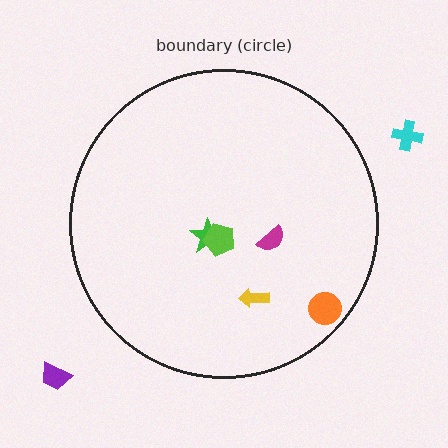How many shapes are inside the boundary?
5 inside, 2 outside.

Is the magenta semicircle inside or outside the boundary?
Inside.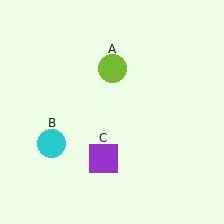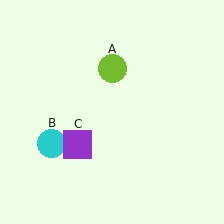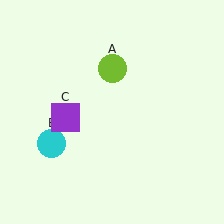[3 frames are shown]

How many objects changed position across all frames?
1 object changed position: purple square (object C).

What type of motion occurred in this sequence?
The purple square (object C) rotated clockwise around the center of the scene.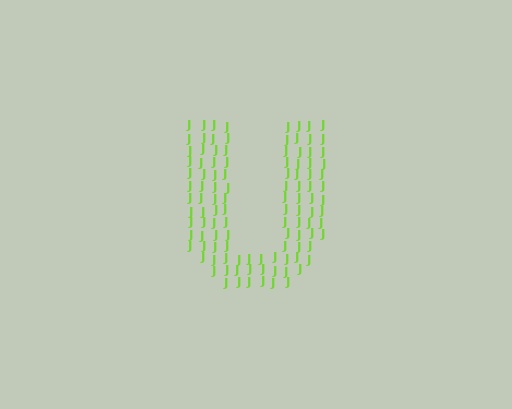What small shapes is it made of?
It is made of small letter J's.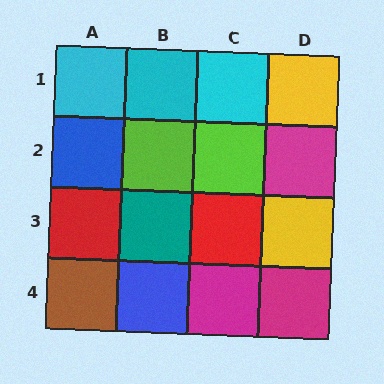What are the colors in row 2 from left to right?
Blue, lime, lime, magenta.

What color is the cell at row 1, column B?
Cyan.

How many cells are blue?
2 cells are blue.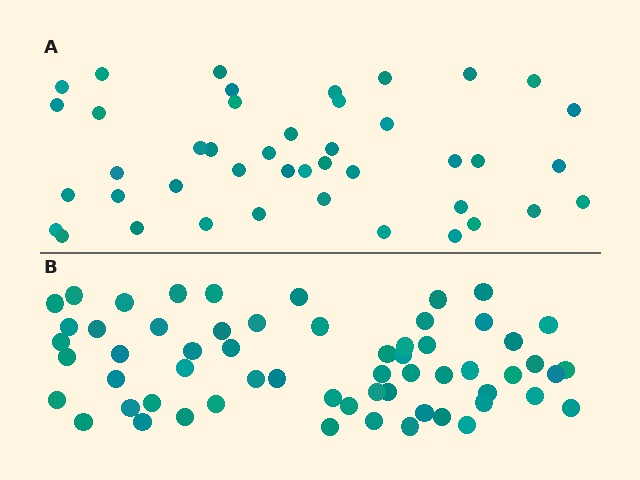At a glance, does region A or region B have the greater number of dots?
Region B (the bottom region) has more dots.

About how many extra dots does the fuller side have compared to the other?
Region B has approximately 15 more dots than region A.